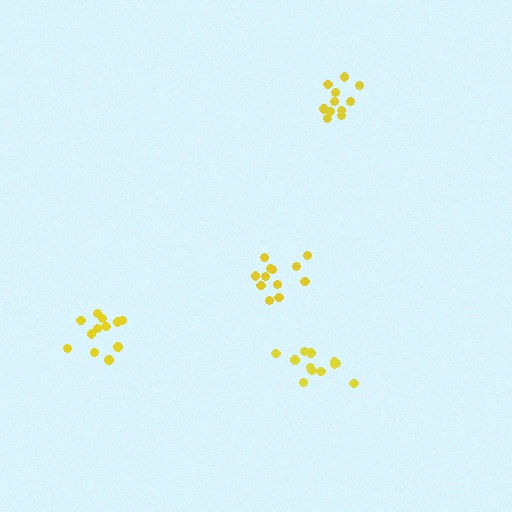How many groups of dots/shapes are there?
There are 4 groups.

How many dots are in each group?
Group 1: 12 dots, Group 2: 12 dots, Group 3: 11 dots, Group 4: 12 dots (47 total).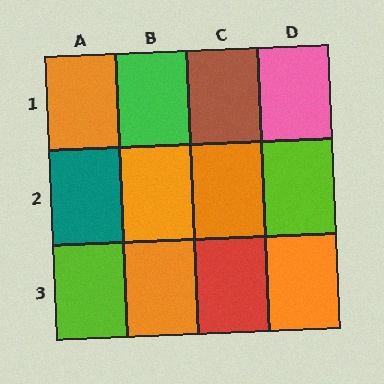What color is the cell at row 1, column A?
Orange.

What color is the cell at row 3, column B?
Orange.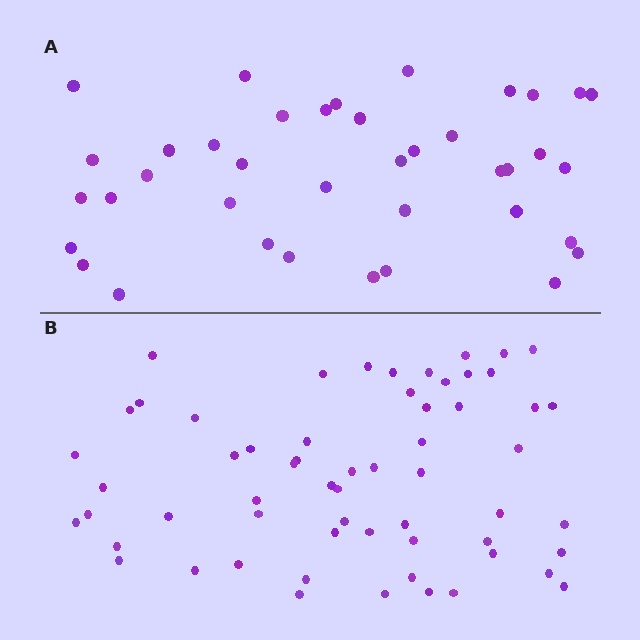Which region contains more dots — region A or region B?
Region B (the bottom region) has more dots.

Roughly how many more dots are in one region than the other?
Region B has approximately 20 more dots than region A.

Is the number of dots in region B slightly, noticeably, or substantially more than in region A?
Region B has substantially more. The ratio is roughly 1.5 to 1.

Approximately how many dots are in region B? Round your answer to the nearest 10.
About 60 dots.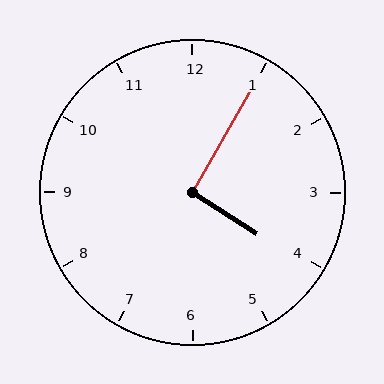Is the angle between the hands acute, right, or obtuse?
It is right.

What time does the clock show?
4:05.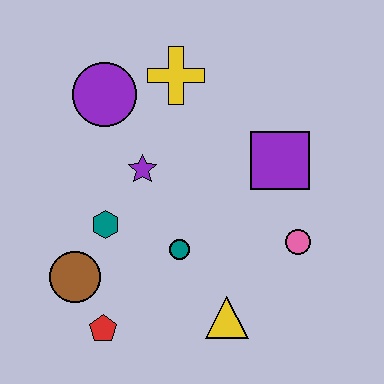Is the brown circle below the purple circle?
Yes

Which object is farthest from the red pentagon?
The yellow cross is farthest from the red pentagon.